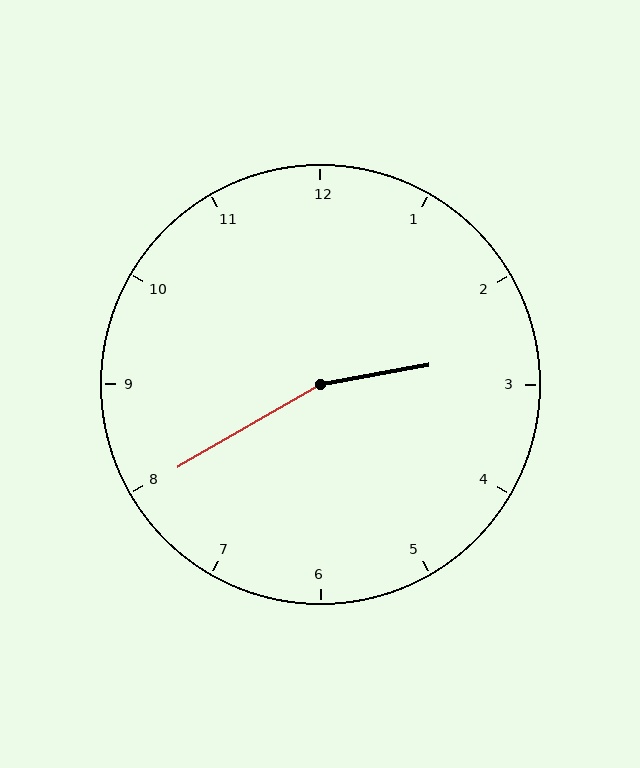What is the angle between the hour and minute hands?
Approximately 160 degrees.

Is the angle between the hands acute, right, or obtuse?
It is obtuse.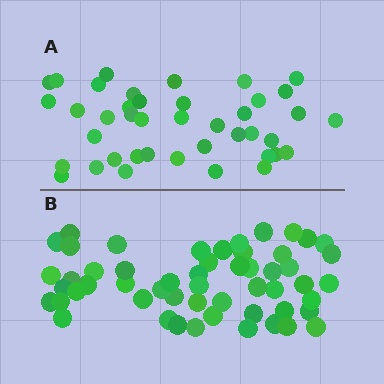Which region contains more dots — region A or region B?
Region B (the bottom region) has more dots.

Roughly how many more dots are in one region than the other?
Region B has approximately 15 more dots than region A.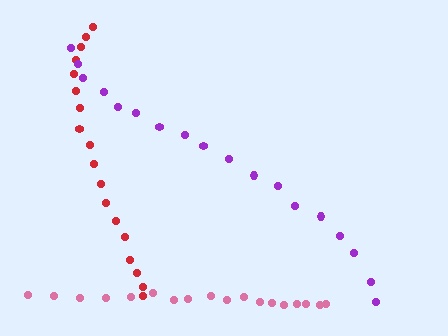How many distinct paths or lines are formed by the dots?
There are 3 distinct paths.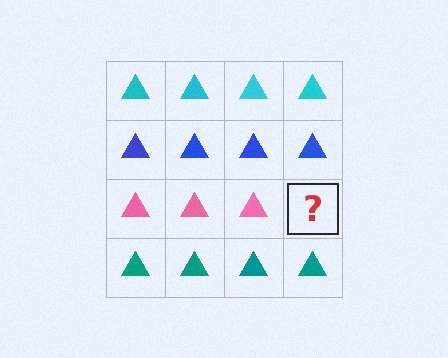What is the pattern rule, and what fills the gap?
The rule is that each row has a consistent color. The gap should be filled with a pink triangle.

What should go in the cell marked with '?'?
The missing cell should contain a pink triangle.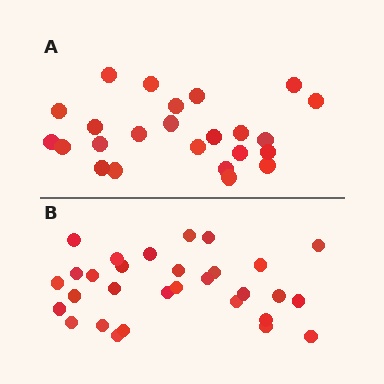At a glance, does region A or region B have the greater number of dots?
Region B (the bottom region) has more dots.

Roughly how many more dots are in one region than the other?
Region B has about 6 more dots than region A.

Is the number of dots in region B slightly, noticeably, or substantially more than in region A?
Region B has noticeably more, but not dramatically so. The ratio is roughly 1.2 to 1.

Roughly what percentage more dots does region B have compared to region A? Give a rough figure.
About 25% more.